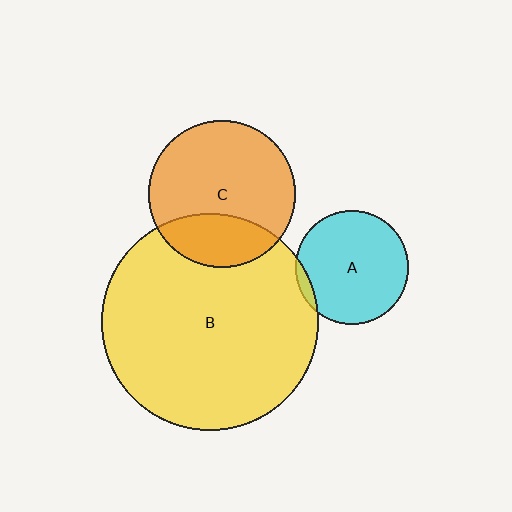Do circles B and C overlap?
Yes.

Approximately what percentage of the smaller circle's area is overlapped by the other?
Approximately 25%.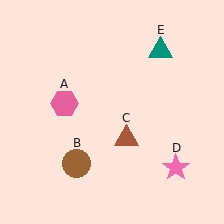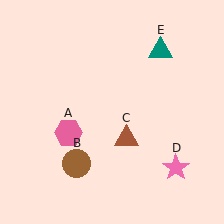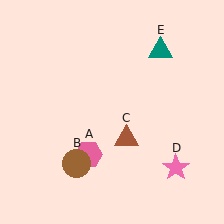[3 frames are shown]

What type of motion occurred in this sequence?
The pink hexagon (object A) rotated counterclockwise around the center of the scene.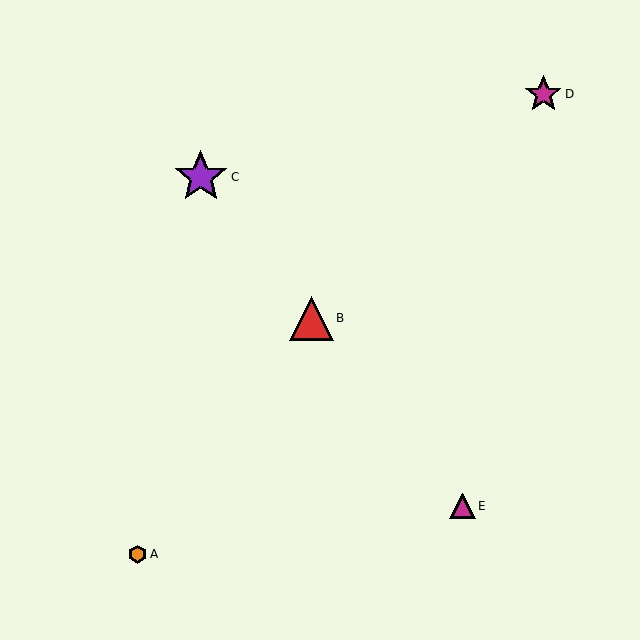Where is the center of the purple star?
The center of the purple star is at (201, 177).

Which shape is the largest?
The purple star (labeled C) is the largest.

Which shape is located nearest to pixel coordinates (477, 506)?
The magenta triangle (labeled E) at (463, 506) is nearest to that location.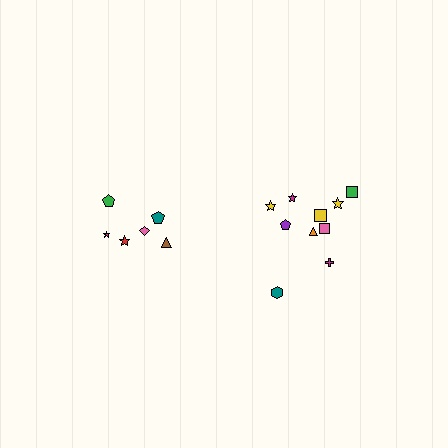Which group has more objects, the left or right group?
The right group.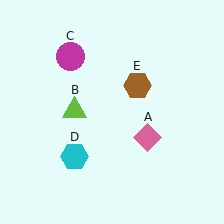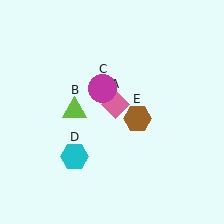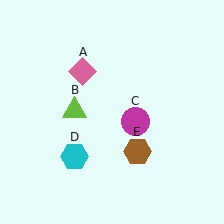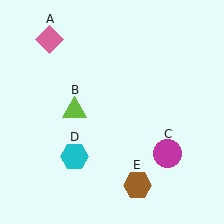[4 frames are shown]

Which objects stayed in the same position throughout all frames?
Lime triangle (object B) and cyan hexagon (object D) remained stationary.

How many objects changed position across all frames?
3 objects changed position: pink diamond (object A), magenta circle (object C), brown hexagon (object E).